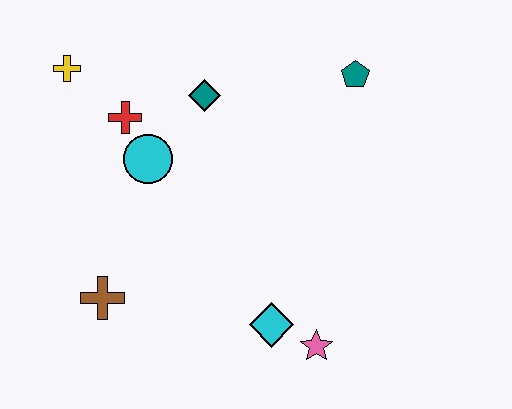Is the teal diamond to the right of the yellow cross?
Yes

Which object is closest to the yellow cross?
The red cross is closest to the yellow cross.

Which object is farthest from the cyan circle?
The pink star is farthest from the cyan circle.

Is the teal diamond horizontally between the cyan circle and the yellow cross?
No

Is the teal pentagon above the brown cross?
Yes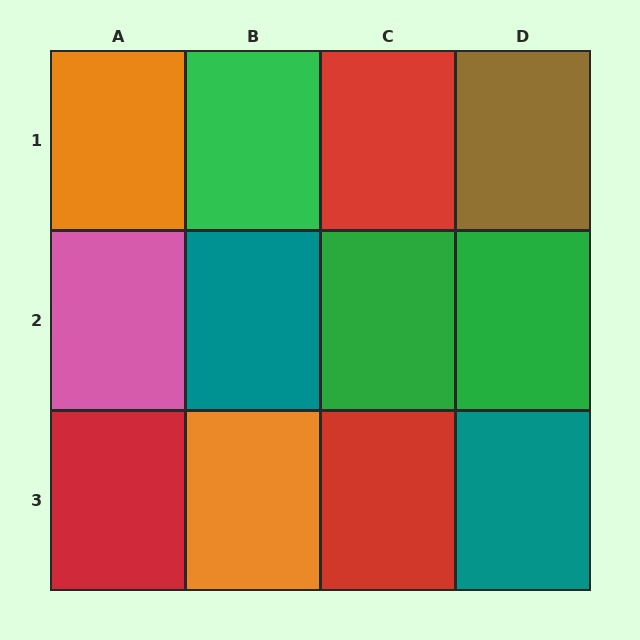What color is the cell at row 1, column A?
Orange.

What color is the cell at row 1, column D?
Brown.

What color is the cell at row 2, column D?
Green.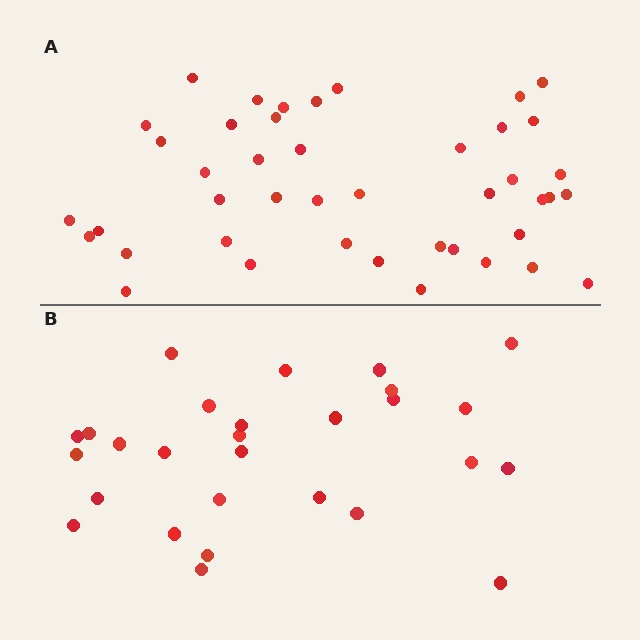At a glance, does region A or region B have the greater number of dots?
Region A (the top region) has more dots.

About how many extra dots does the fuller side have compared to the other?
Region A has approximately 15 more dots than region B.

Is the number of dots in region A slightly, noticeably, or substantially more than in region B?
Region A has substantially more. The ratio is roughly 1.5 to 1.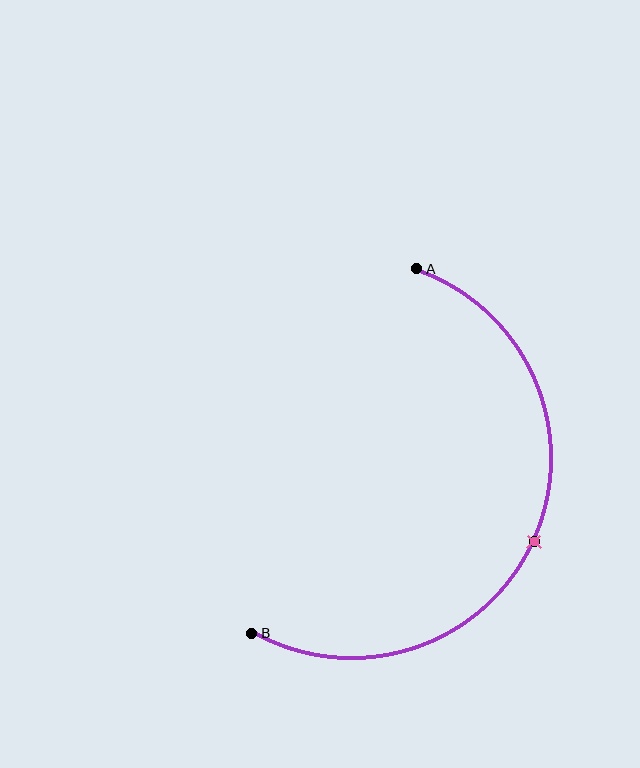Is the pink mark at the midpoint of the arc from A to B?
Yes. The pink mark lies on the arc at equal arc-length from both A and B — it is the arc midpoint.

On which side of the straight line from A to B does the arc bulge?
The arc bulges to the right of the straight line connecting A and B.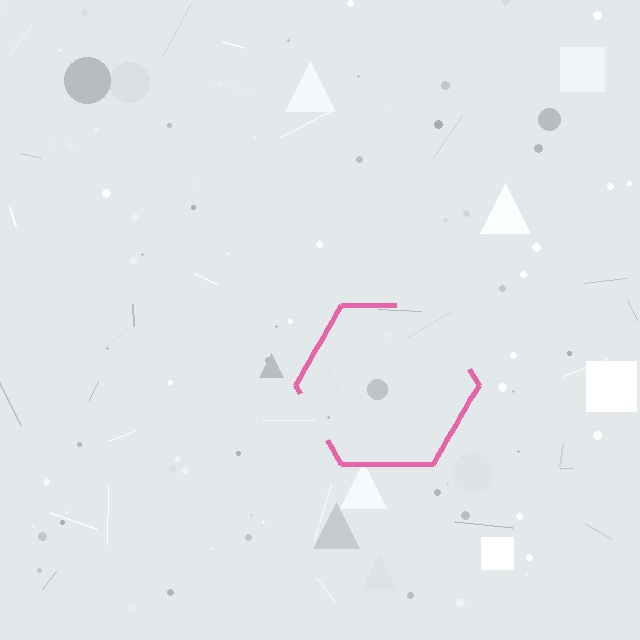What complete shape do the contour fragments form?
The contour fragments form a hexagon.